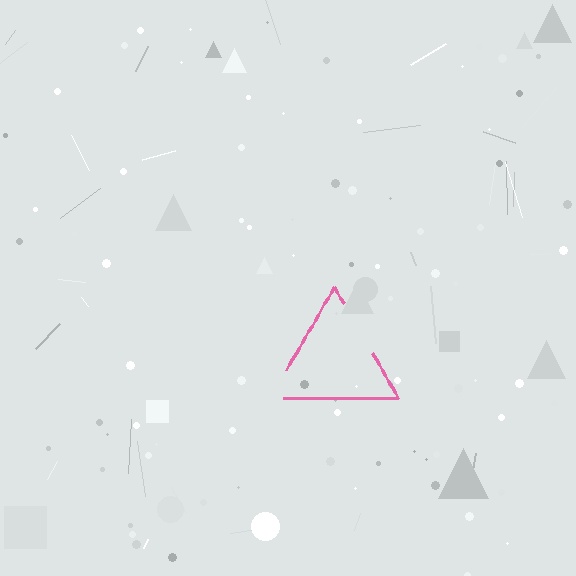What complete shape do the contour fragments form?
The contour fragments form a triangle.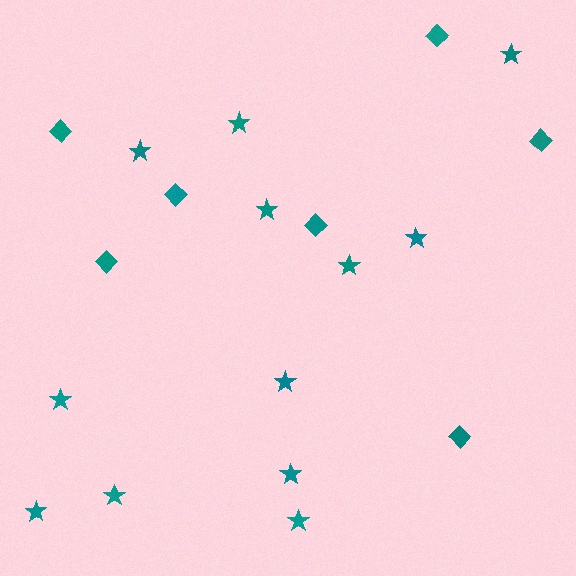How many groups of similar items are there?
There are 2 groups: one group of stars (12) and one group of diamonds (7).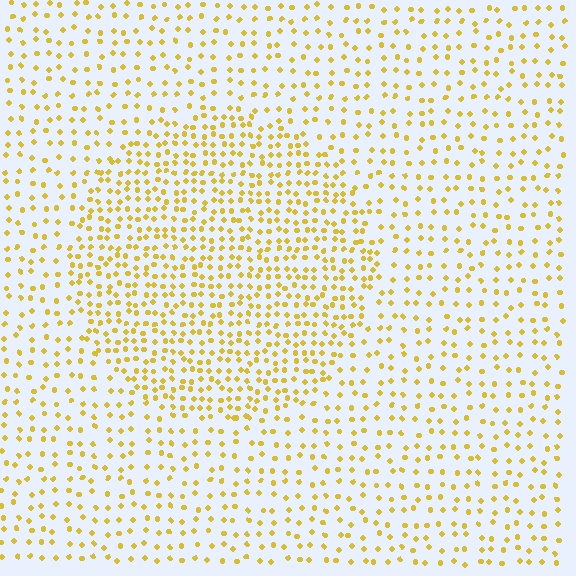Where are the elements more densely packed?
The elements are more densely packed inside the circle boundary.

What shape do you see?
I see a circle.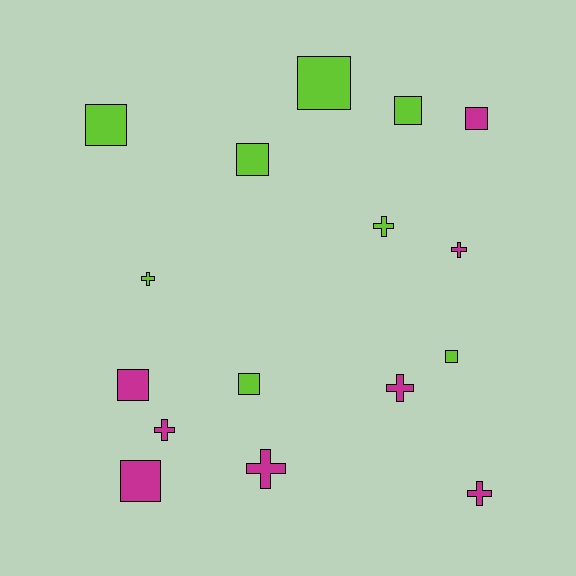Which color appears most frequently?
Magenta, with 8 objects.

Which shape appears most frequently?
Square, with 9 objects.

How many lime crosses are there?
There are 2 lime crosses.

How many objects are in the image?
There are 16 objects.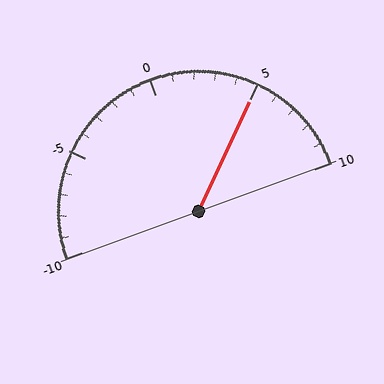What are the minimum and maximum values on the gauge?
The gauge ranges from -10 to 10.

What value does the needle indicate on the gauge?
The needle indicates approximately 5.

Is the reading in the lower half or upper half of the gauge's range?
The reading is in the upper half of the range (-10 to 10).